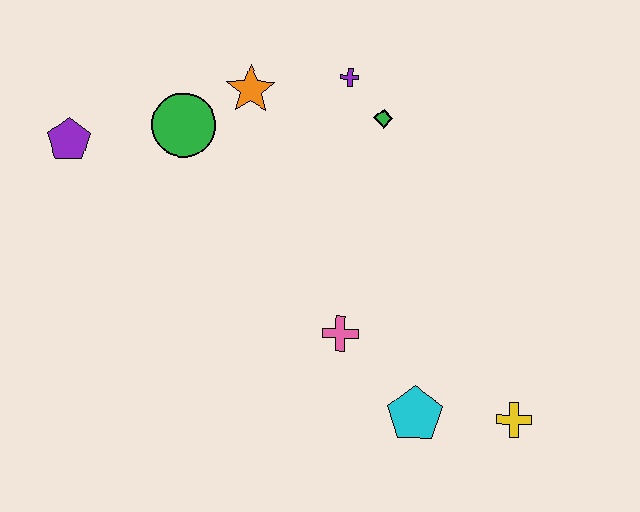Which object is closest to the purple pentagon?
The green circle is closest to the purple pentagon.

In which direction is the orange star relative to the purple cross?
The orange star is to the left of the purple cross.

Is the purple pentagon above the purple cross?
No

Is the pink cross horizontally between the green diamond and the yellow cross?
No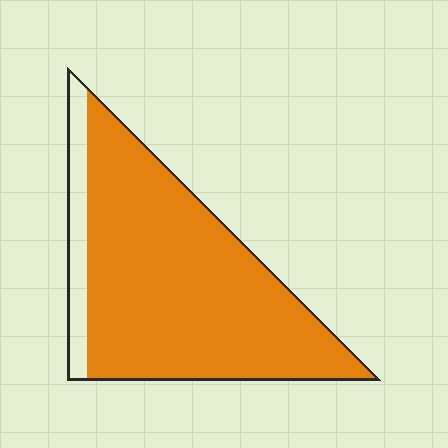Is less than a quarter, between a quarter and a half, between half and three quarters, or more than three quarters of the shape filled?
More than three quarters.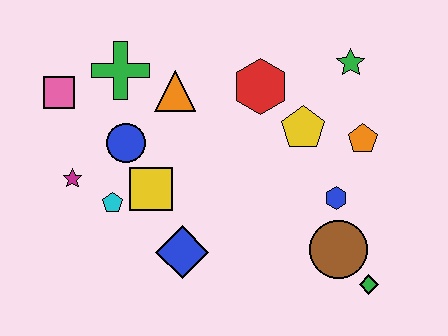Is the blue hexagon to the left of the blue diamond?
No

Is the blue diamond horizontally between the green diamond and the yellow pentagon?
No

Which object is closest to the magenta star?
The cyan pentagon is closest to the magenta star.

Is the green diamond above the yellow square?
No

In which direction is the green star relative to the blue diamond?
The green star is above the blue diamond.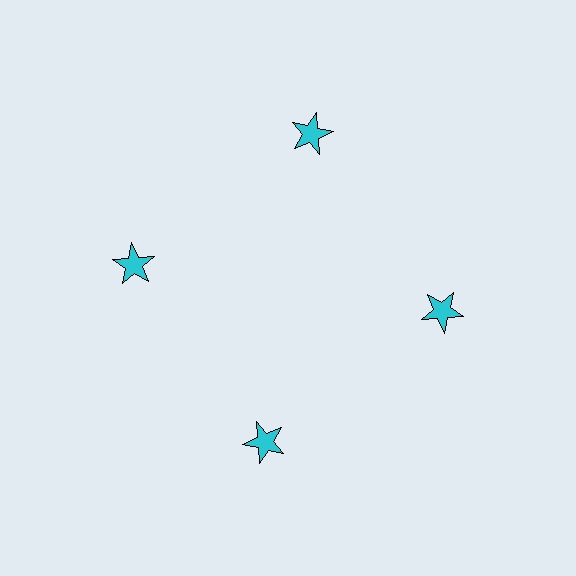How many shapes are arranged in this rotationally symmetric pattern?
There are 4 shapes, arranged in 4 groups of 1.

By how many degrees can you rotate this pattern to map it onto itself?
The pattern maps onto itself every 90 degrees of rotation.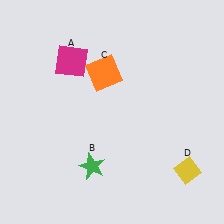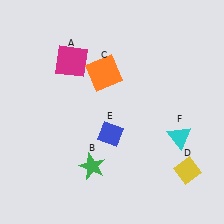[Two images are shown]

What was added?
A blue diamond (E), a cyan triangle (F) were added in Image 2.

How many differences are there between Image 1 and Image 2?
There are 2 differences between the two images.